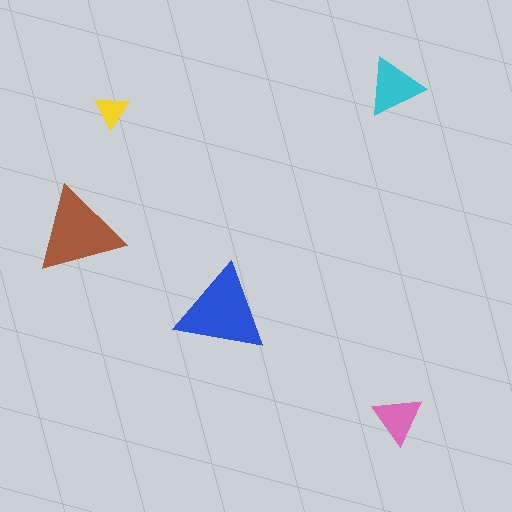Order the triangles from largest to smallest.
the blue one, the brown one, the cyan one, the pink one, the yellow one.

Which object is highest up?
The cyan triangle is topmost.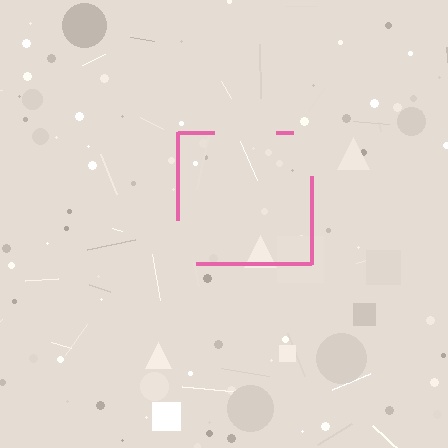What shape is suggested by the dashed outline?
The dashed outline suggests a square.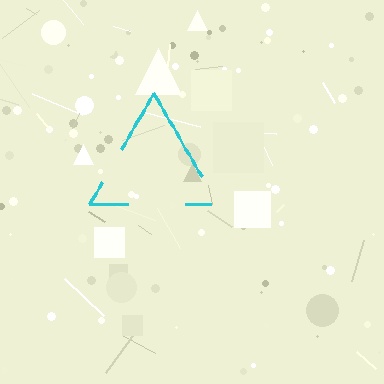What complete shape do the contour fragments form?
The contour fragments form a triangle.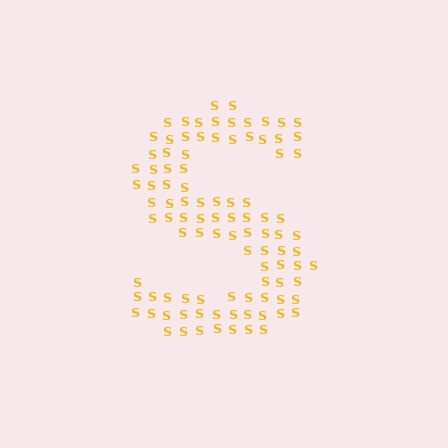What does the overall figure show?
The overall figure shows the letter S.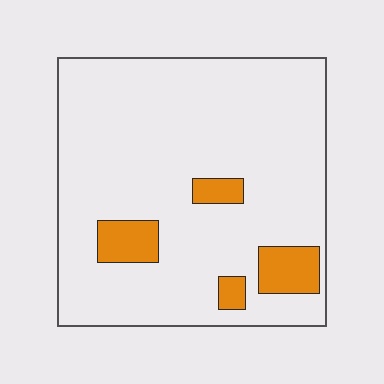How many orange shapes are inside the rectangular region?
4.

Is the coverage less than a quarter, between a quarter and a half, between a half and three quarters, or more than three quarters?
Less than a quarter.